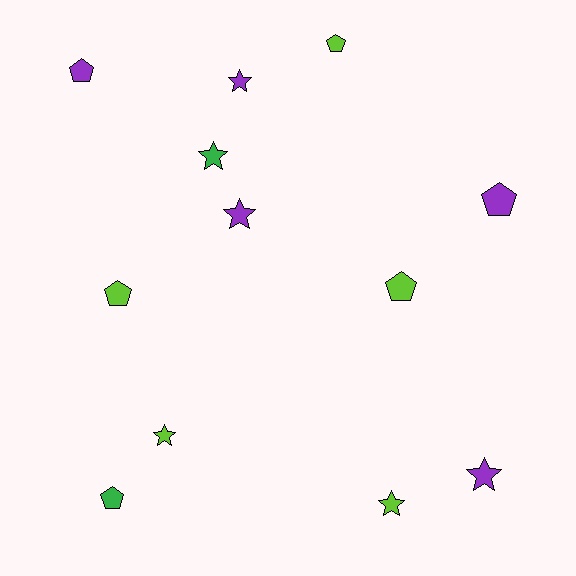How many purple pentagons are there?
There are 2 purple pentagons.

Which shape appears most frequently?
Star, with 6 objects.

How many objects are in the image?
There are 12 objects.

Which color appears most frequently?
Purple, with 5 objects.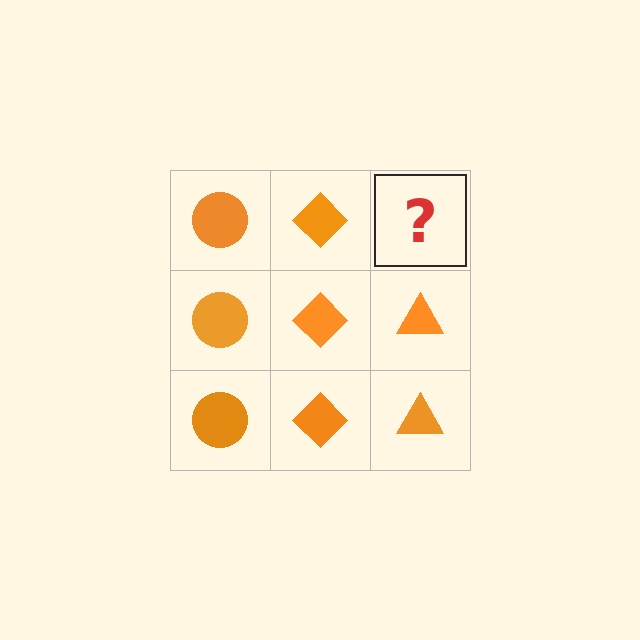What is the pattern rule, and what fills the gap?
The rule is that each column has a consistent shape. The gap should be filled with an orange triangle.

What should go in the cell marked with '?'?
The missing cell should contain an orange triangle.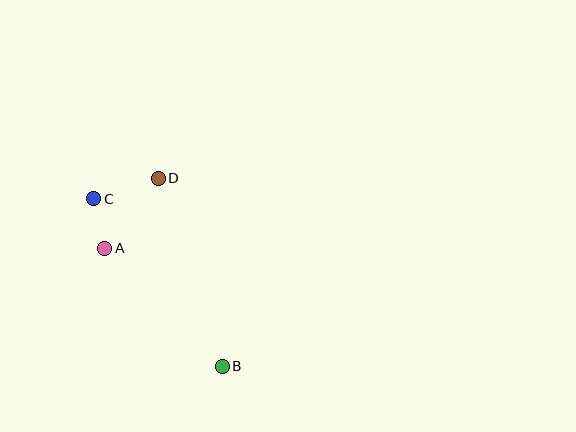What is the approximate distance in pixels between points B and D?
The distance between B and D is approximately 199 pixels.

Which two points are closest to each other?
Points A and C are closest to each other.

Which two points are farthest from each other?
Points B and C are farthest from each other.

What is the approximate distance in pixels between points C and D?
The distance between C and D is approximately 68 pixels.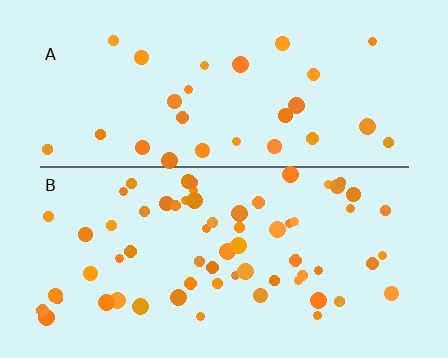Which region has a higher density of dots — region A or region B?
B (the bottom).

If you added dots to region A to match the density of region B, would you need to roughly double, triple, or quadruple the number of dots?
Approximately double.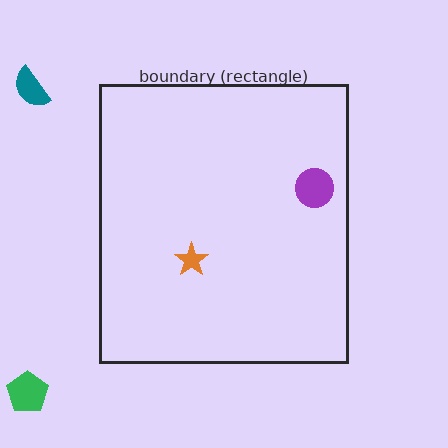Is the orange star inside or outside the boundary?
Inside.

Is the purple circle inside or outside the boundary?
Inside.